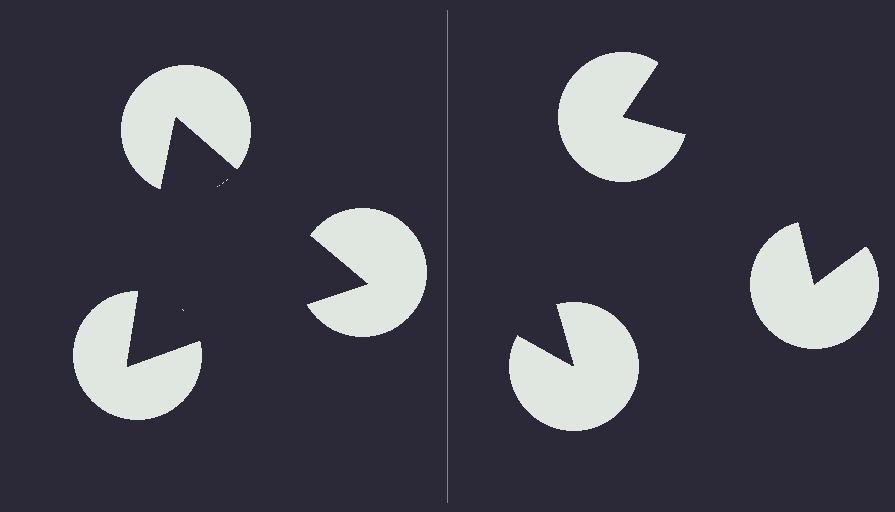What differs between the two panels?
The pac-man discs are positioned identically on both sides; only the wedge orientations differ. On the left they align to a triangle; on the right they are misaligned.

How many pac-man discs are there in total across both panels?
6 — 3 on each side.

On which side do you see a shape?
An illusory triangle appears on the left side. On the right side the wedge cuts are rotated, so no coherent shape forms.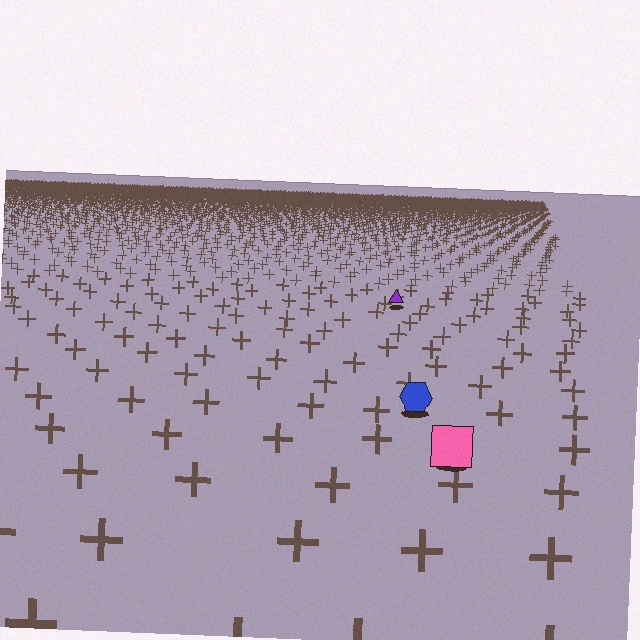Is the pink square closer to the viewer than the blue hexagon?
Yes. The pink square is closer — you can tell from the texture gradient: the ground texture is coarser near it.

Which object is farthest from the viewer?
The purple triangle is farthest from the viewer. It appears smaller and the ground texture around it is denser.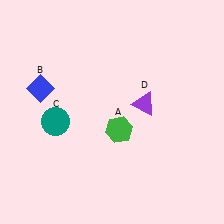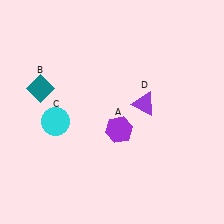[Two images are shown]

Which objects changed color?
A changed from green to purple. B changed from blue to teal. C changed from teal to cyan.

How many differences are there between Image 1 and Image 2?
There are 3 differences between the two images.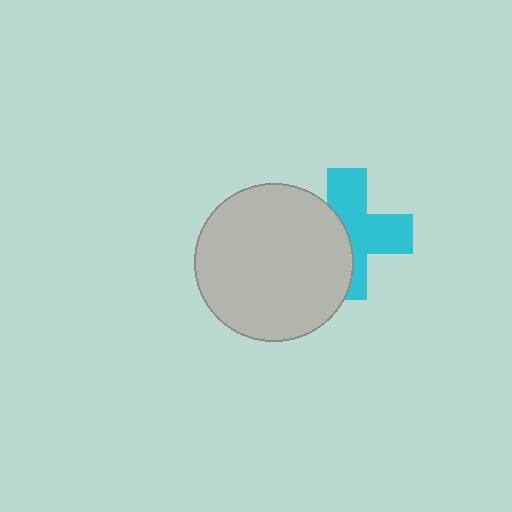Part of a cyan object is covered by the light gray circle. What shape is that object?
It is a cross.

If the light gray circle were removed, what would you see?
You would see the complete cyan cross.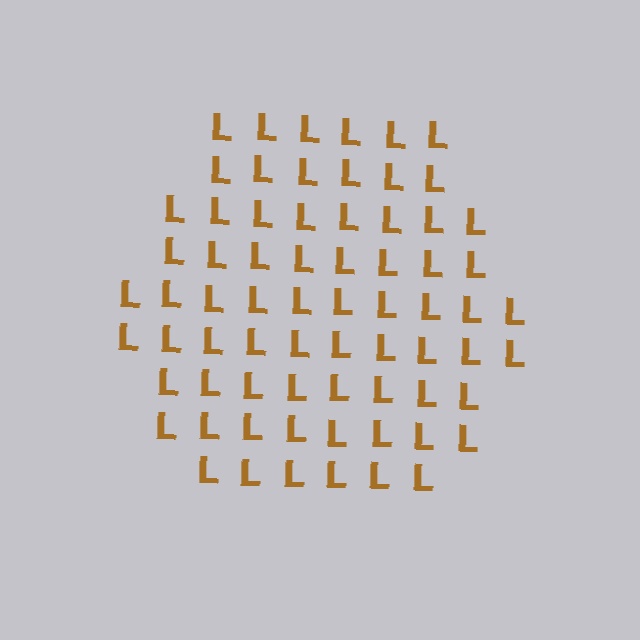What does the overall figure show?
The overall figure shows a hexagon.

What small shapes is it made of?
It is made of small letter L's.